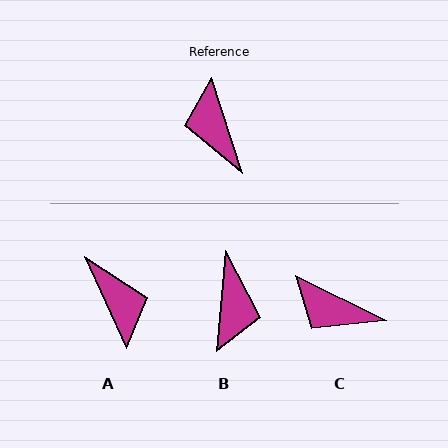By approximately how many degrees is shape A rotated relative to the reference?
Approximately 173 degrees clockwise.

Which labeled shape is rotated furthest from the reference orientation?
A, about 173 degrees away.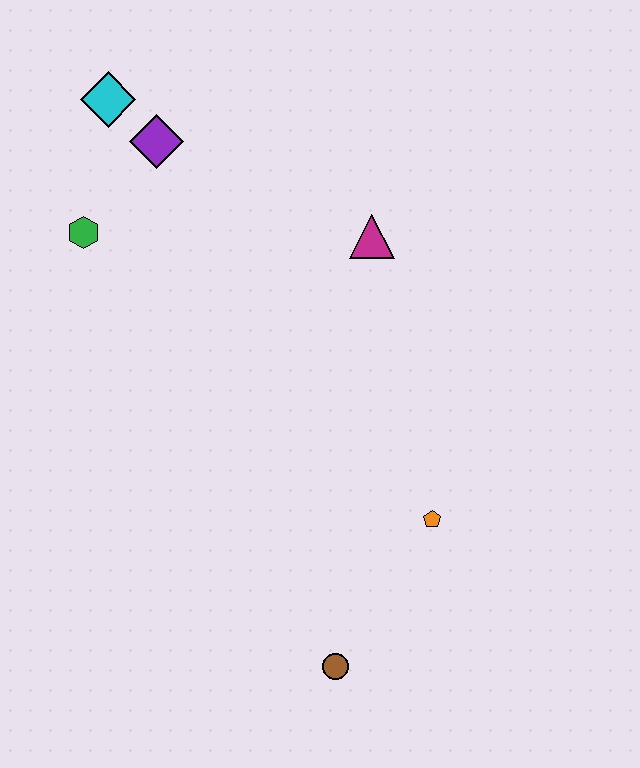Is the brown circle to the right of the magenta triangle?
No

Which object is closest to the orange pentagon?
The brown circle is closest to the orange pentagon.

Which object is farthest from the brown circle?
The cyan diamond is farthest from the brown circle.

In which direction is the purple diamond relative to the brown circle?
The purple diamond is above the brown circle.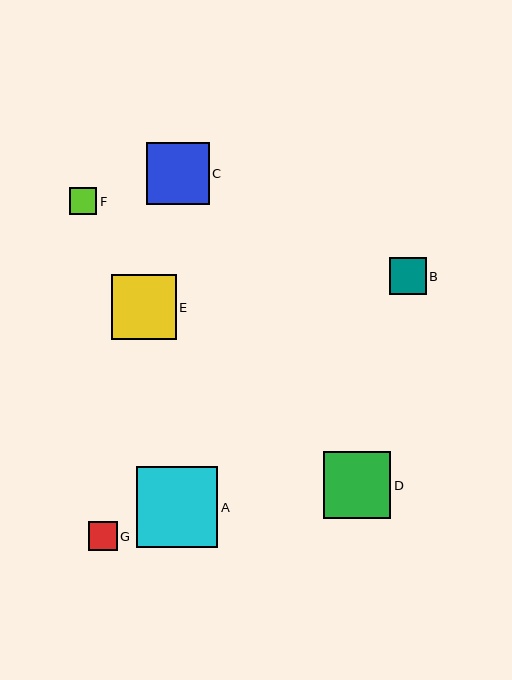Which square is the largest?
Square A is the largest with a size of approximately 81 pixels.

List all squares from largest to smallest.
From largest to smallest: A, D, E, C, B, G, F.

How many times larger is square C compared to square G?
Square C is approximately 2.2 times the size of square G.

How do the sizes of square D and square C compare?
Square D and square C are approximately the same size.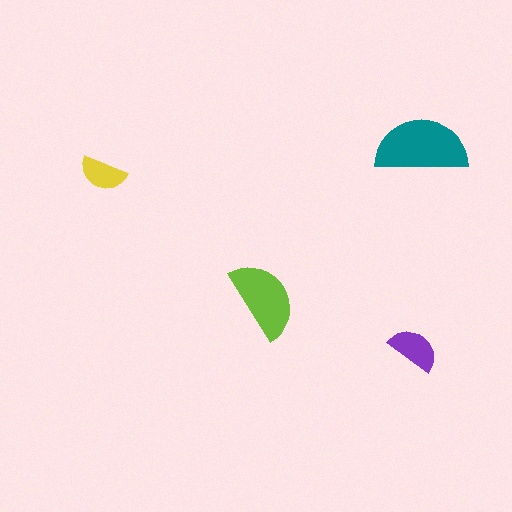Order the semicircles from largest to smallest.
the teal one, the lime one, the purple one, the yellow one.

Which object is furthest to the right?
The teal semicircle is rightmost.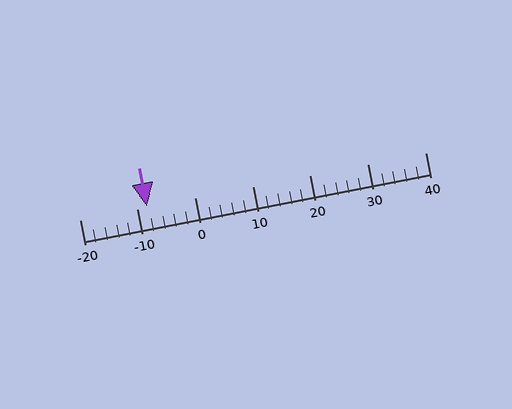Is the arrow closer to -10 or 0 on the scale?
The arrow is closer to -10.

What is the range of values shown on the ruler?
The ruler shows values from -20 to 40.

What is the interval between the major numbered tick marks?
The major tick marks are spaced 10 units apart.